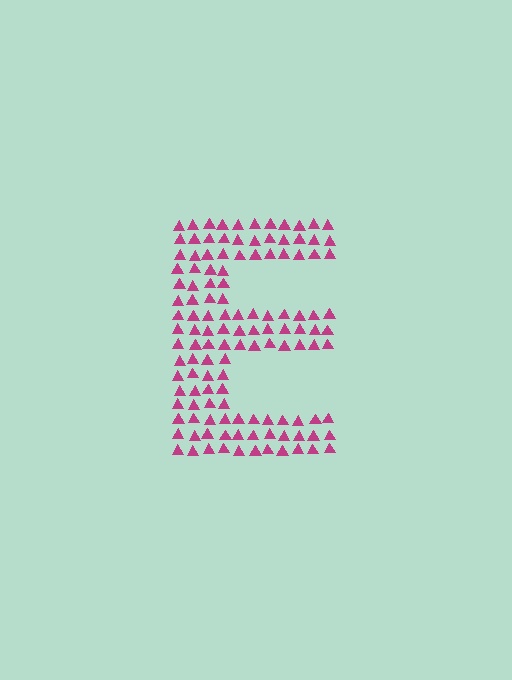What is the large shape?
The large shape is the letter E.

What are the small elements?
The small elements are triangles.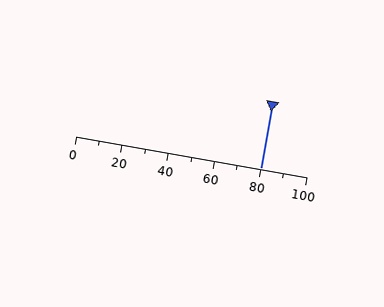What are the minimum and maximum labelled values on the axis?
The axis runs from 0 to 100.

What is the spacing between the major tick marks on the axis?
The major ticks are spaced 20 apart.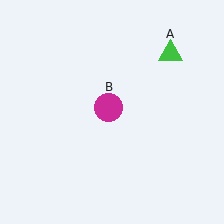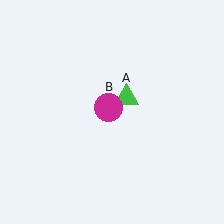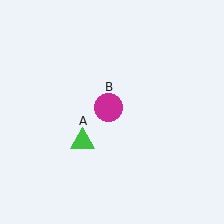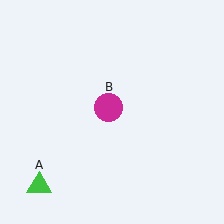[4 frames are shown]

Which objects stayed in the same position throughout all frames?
Magenta circle (object B) remained stationary.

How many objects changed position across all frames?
1 object changed position: green triangle (object A).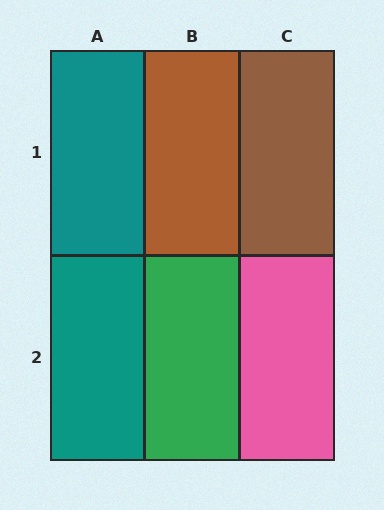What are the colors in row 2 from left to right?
Teal, green, pink.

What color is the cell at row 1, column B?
Brown.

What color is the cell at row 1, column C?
Brown.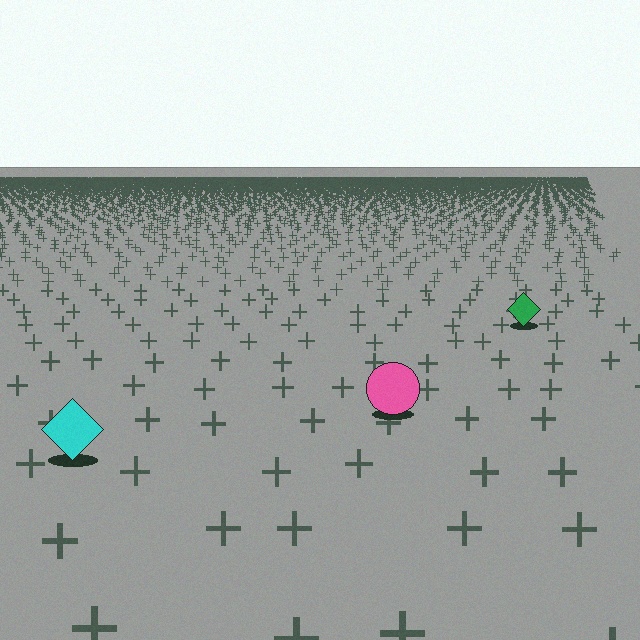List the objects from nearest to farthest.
From nearest to farthest: the cyan diamond, the pink circle, the green diamond.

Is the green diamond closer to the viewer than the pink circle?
No. The pink circle is closer — you can tell from the texture gradient: the ground texture is coarser near it.